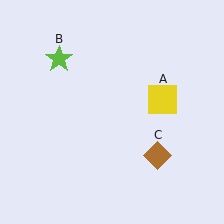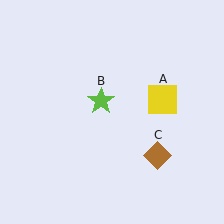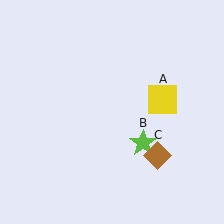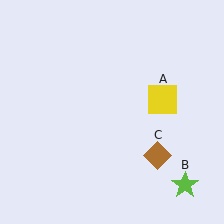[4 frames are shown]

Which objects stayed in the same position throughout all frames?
Yellow square (object A) and brown diamond (object C) remained stationary.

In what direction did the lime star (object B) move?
The lime star (object B) moved down and to the right.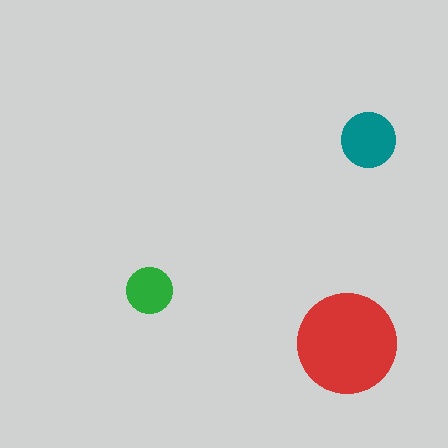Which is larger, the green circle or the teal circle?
The teal one.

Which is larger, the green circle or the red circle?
The red one.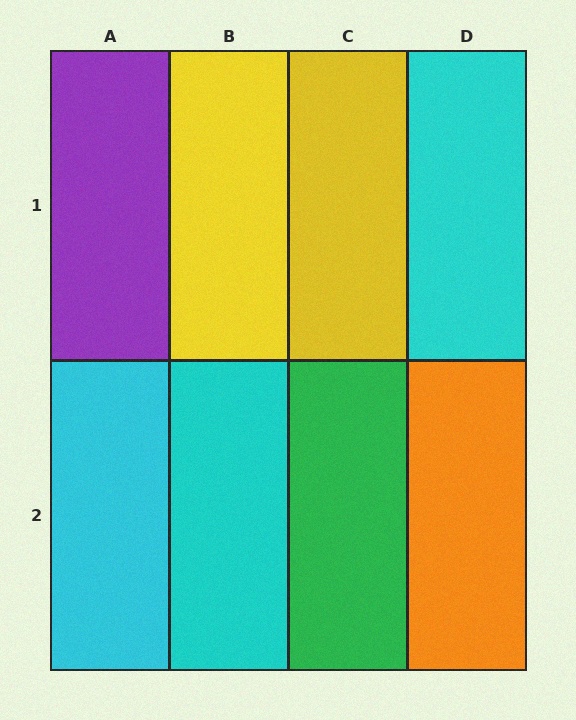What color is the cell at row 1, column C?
Yellow.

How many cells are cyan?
3 cells are cyan.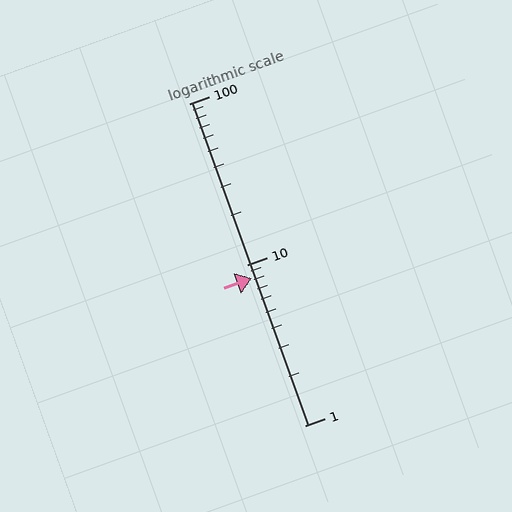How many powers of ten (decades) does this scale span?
The scale spans 2 decades, from 1 to 100.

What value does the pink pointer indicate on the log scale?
The pointer indicates approximately 8.2.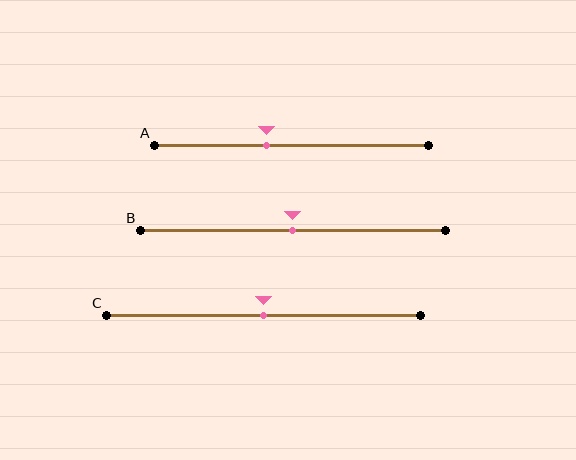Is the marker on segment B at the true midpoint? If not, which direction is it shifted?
Yes, the marker on segment B is at the true midpoint.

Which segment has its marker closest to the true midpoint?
Segment B has its marker closest to the true midpoint.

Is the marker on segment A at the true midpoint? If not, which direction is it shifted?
No, the marker on segment A is shifted to the left by about 9% of the segment length.